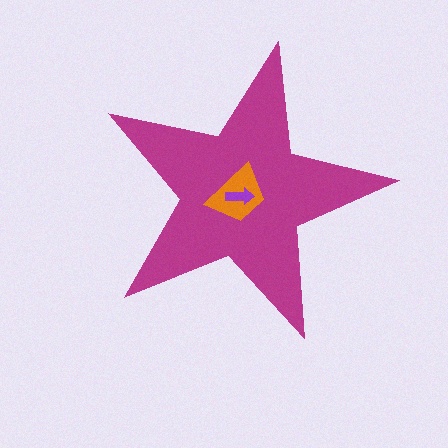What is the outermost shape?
The magenta star.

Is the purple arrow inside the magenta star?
Yes.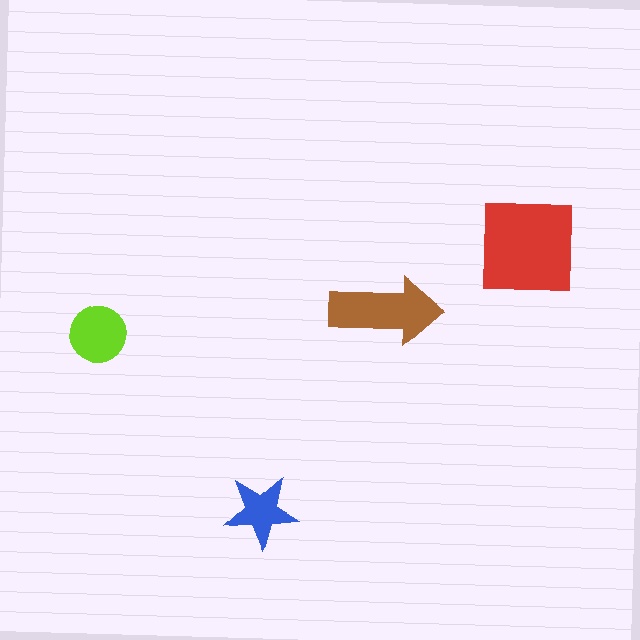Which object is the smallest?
The blue star.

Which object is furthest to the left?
The lime circle is leftmost.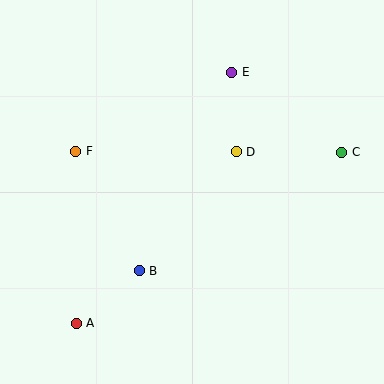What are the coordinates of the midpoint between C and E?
The midpoint between C and E is at (287, 112).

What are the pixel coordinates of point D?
Point D is at (236, 152).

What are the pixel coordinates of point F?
Point F is at (76, 151).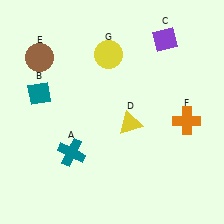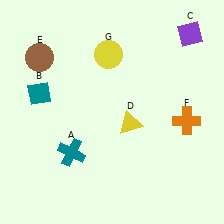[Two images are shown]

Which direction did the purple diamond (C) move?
The purple diamond (C) moved right.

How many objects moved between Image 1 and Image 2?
1 object moved between the two images.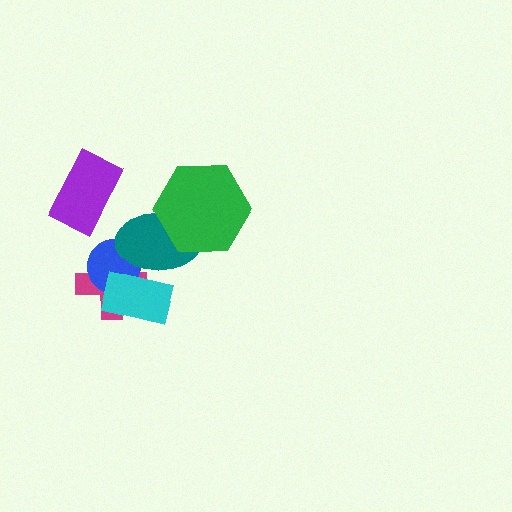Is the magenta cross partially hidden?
Yes, it is partially covered by another shape.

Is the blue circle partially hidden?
Yes, it is partially covered by another shape.